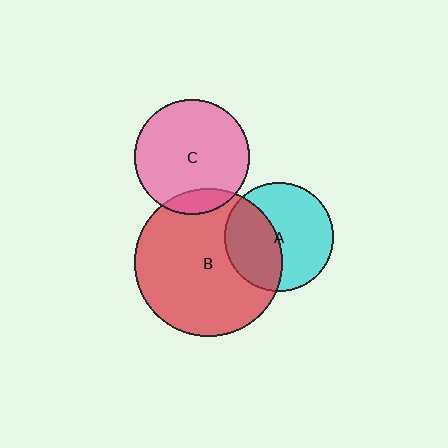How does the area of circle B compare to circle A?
Approximately 1.8 times.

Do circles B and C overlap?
Yes.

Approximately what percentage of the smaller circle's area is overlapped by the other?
Approximately 10%.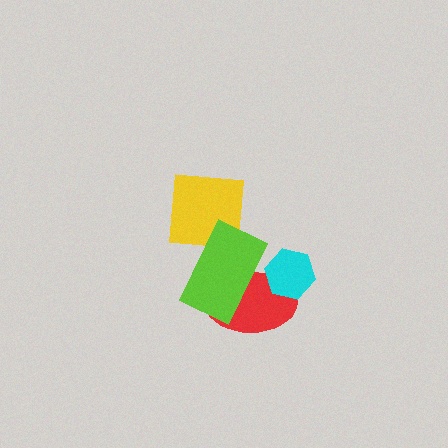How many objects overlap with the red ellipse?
2 objects overlap with the red ellipse.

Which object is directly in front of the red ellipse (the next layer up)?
The cyan hexagon is directly in front of the red ellipse.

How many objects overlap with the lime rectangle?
2 objects overlap with the lime rectangle.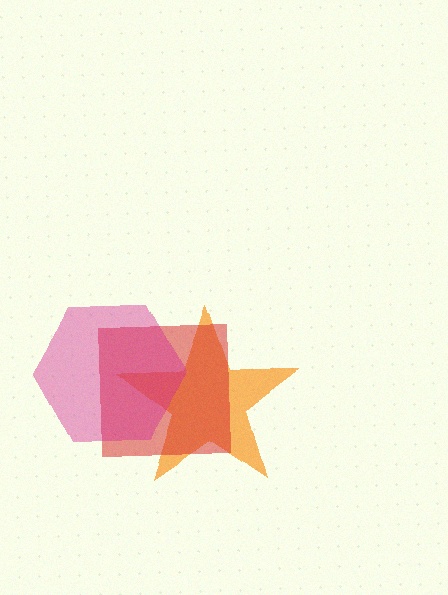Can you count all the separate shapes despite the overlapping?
Yes, there are 3 separate shapes.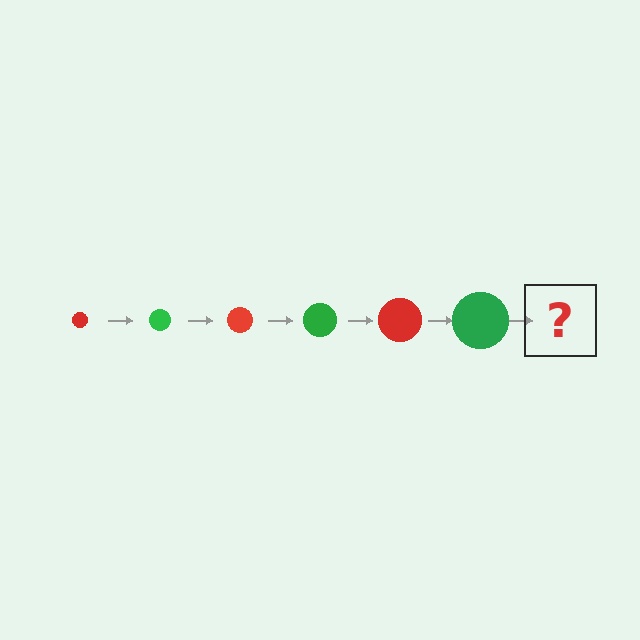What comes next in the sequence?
The next element should be a red circle, larger than the previous one.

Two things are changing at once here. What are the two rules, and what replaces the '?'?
The two rules are that the circle grows larger each step and the color cycles through red and green. The '?' should be a red circle, larger than the previous one.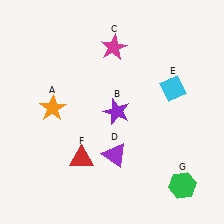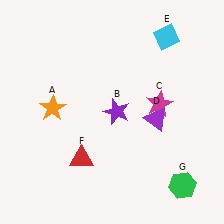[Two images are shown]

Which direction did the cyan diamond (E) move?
The cyan diamond (E) moved up.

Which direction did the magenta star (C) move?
The magenta star (C) moved down.